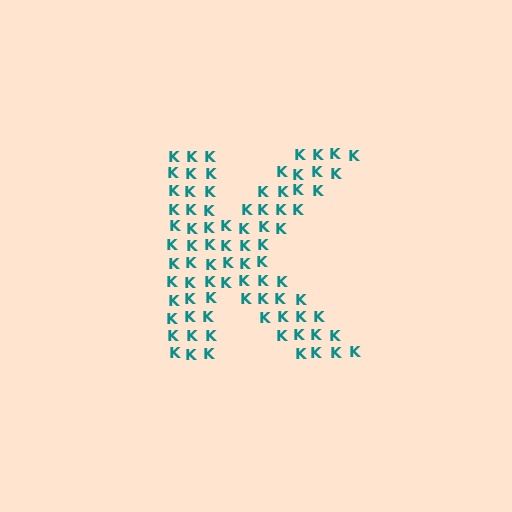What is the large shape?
The large shape is the letter K.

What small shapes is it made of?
It is made of small letter K's.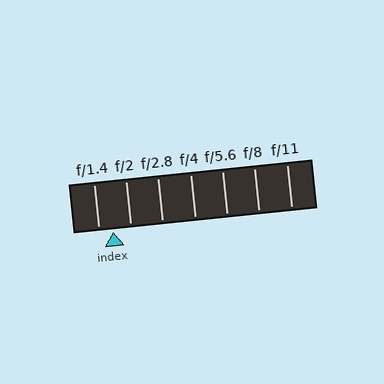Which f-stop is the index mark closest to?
The index mark is closest to f/1.4.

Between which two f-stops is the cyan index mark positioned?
The index mark is between f/1.4 and f/2.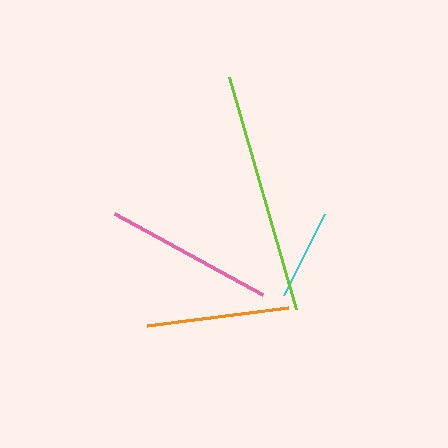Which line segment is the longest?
The lime line is the longest at approximately 241 pixels.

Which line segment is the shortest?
The cyan line is the shortest at approximately 91 pixels.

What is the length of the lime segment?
The lime segment is approximately 241 pixels long.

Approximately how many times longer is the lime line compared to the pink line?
The lime line is approximately 1.4 times the length of the pink line.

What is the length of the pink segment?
The pink segment is approximately 169 pixels long.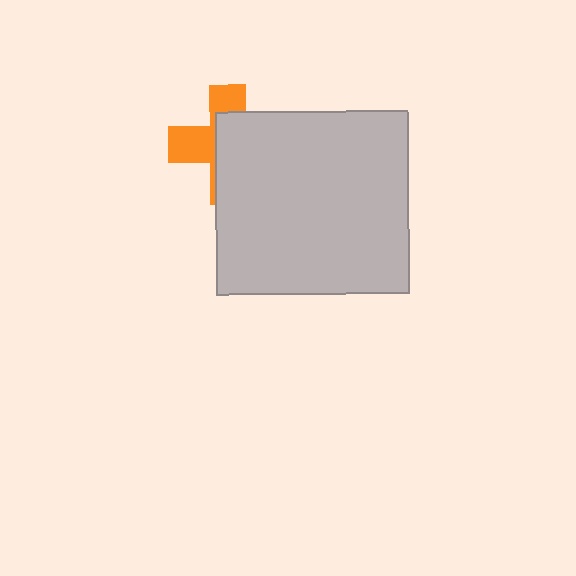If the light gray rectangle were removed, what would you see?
You would see the complete orange cross.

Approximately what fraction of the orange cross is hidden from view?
Roughly 61% of the orange cross is hidden behind the light gray rectangle.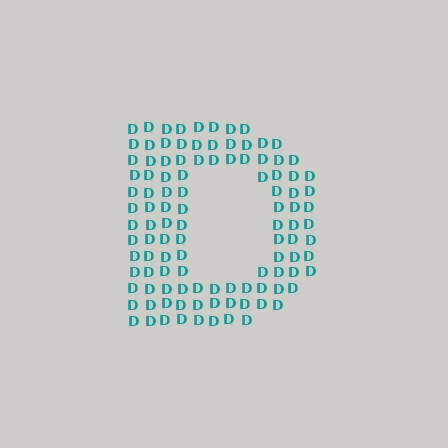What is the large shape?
The large shape is the letter D.